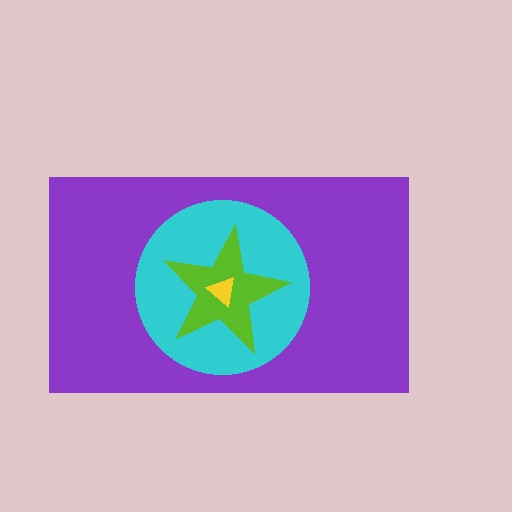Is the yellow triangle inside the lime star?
Yes.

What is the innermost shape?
The yellow triangle.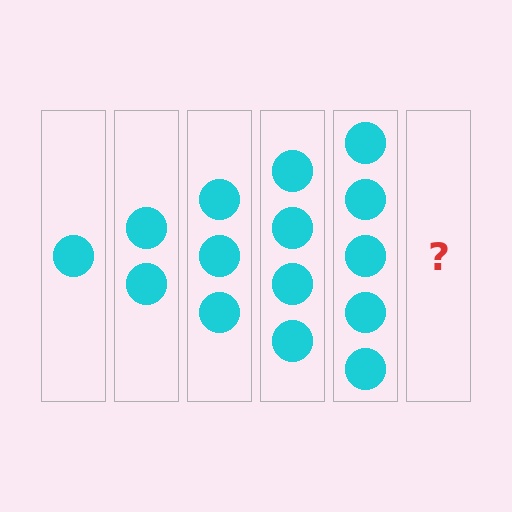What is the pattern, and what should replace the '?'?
The pattern is that each step adds one more circle. The '?' should be 6 circles.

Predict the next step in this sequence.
The next step is 6 circles.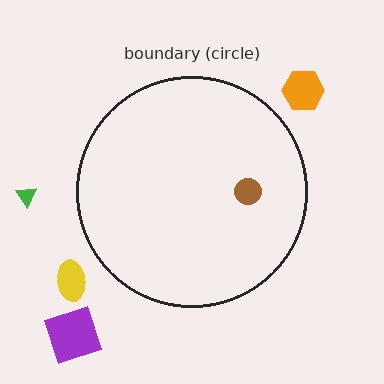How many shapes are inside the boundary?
1 inside, 4 outside.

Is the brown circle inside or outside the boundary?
Inside.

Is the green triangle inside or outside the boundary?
Outside.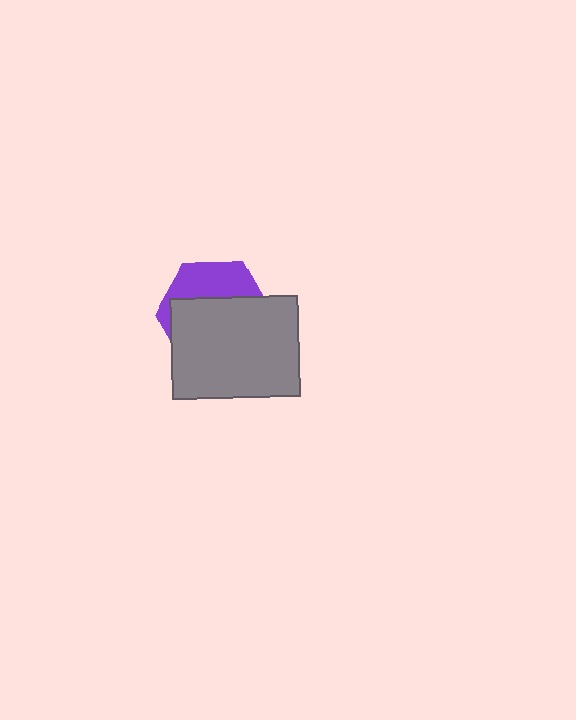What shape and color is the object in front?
The object in front is a gray rectangle.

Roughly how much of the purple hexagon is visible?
A small part of it is visible (roughly 35%).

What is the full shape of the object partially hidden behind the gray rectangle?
The partially hidden object is a purple hexagon.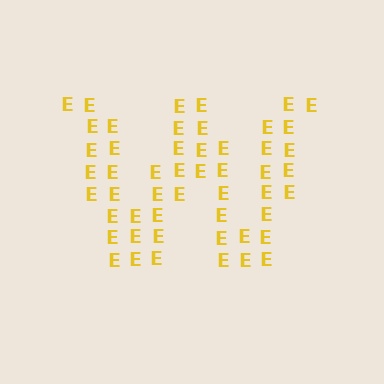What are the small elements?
The small elements are letter E's.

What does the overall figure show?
The overall figure shows the letter W.